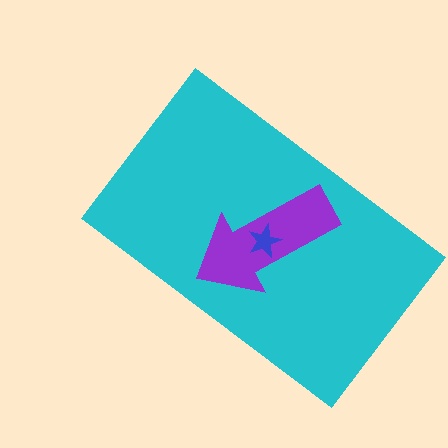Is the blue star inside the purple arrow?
Yes.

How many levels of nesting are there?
3.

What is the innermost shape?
The blue star.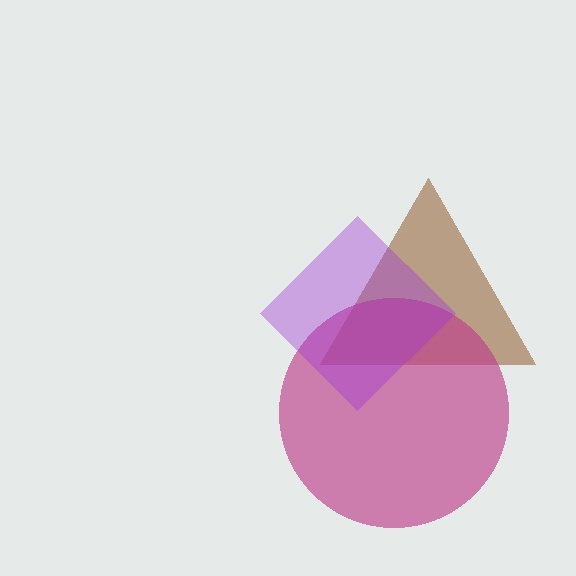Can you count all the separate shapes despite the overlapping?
Yes, there are 3 separate shapes.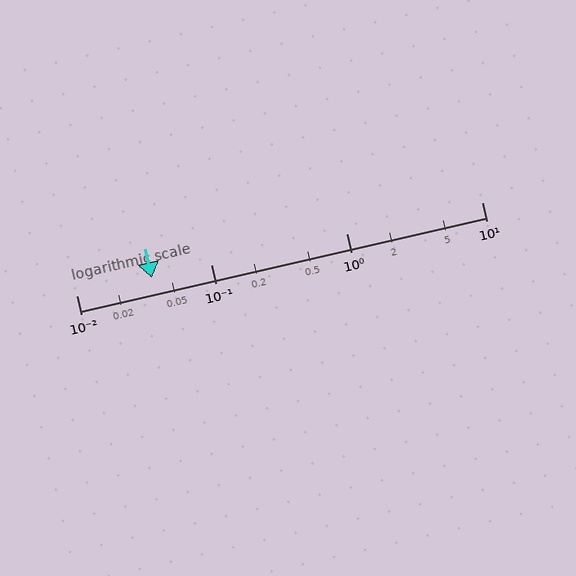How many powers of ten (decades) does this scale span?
The scale spans 3 decades, from 0.01 to 10.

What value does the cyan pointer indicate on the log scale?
The pointer indicates approximately 0.036.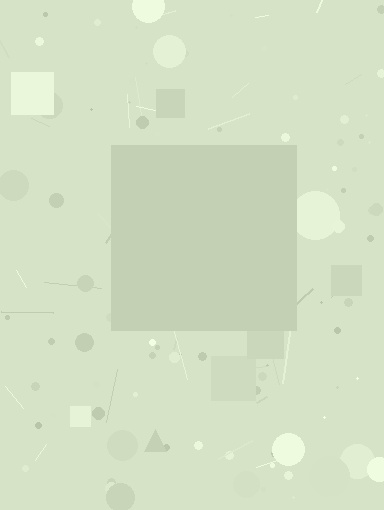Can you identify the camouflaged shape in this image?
The camouflaged shape is a square.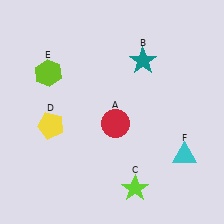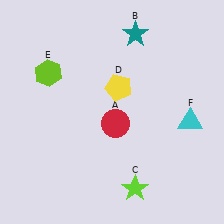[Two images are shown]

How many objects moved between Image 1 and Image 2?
3 objects moved between the two images.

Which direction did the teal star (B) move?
The teal star (B) moved up.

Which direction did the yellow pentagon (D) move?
The yellow pentagon (D) moved right.